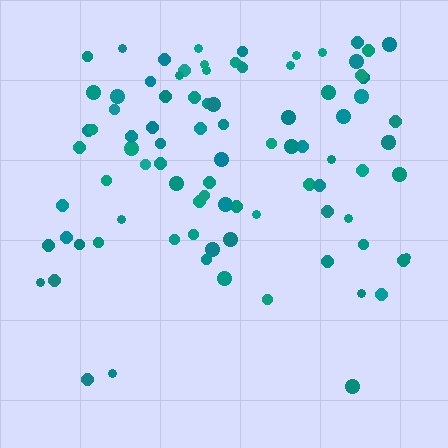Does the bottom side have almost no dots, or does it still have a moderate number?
Still a moderate number, just noticeably fewer than the top.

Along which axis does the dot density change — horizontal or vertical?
Vertical.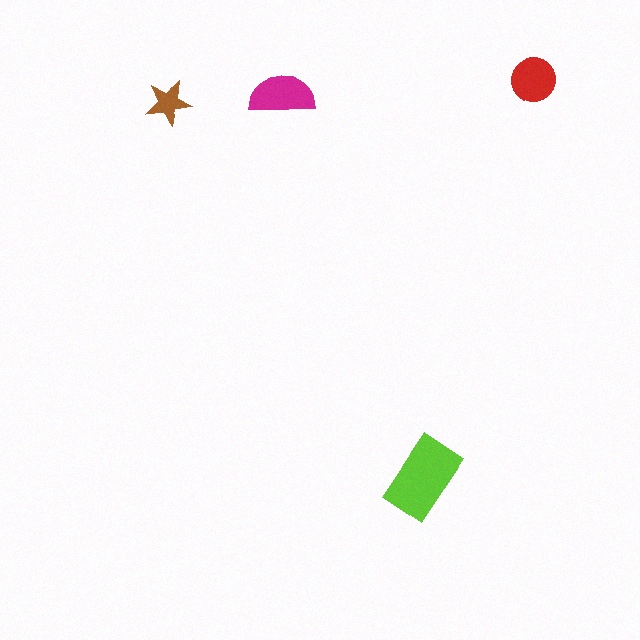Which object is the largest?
The lime rectangle.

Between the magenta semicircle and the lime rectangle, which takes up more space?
The lime rectangle.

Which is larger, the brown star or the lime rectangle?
The lime rectangle.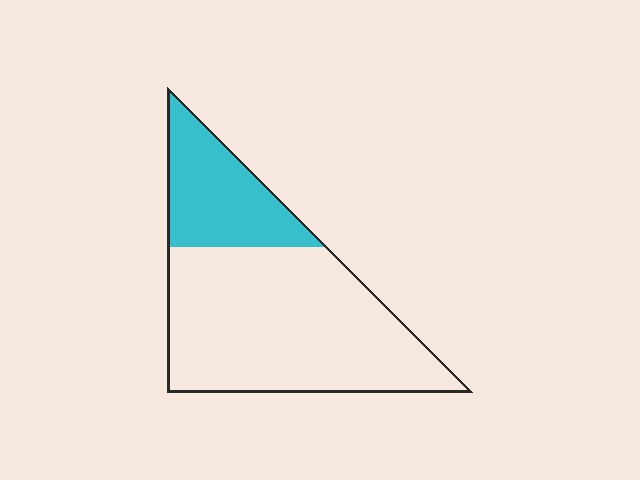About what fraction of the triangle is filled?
About one quarter (1/4).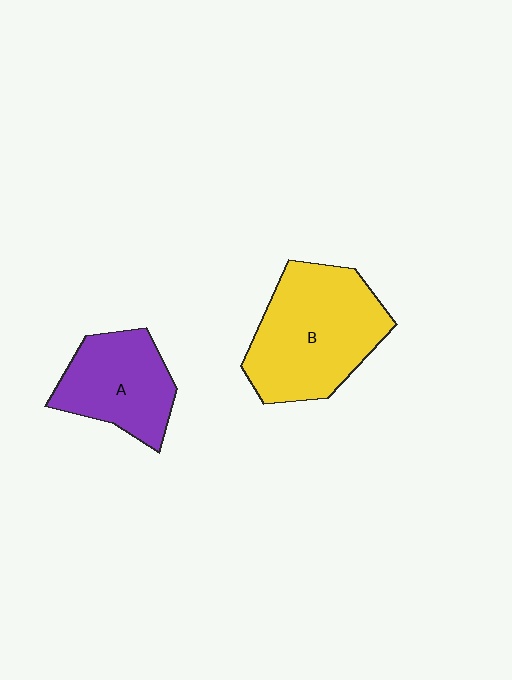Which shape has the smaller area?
Shape A (purple).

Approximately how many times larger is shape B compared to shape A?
Approximately 1.5 times.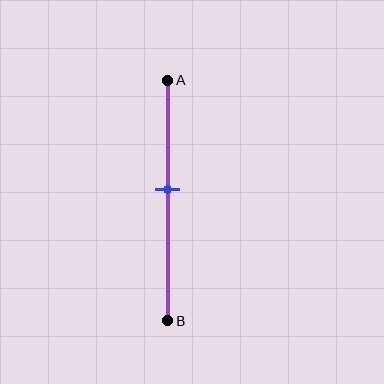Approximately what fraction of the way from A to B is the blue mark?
The blue mark is approximately 45% of the way from A to B.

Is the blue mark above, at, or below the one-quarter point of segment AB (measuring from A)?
The blue mark is below the one-quarter point of segment AB.